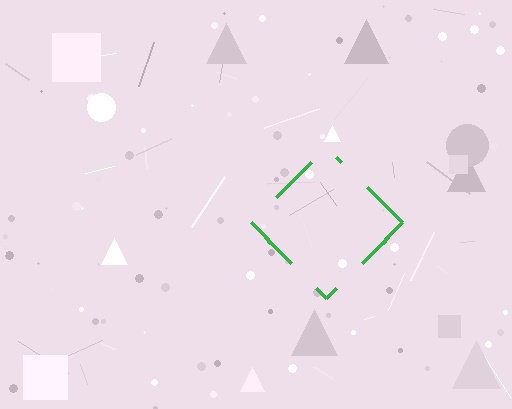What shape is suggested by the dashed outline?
The dashed outline suggests a diamond.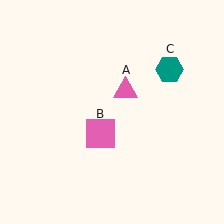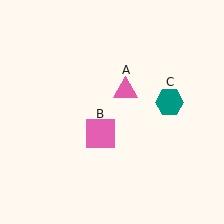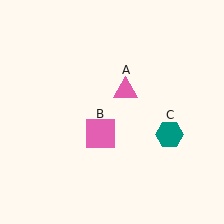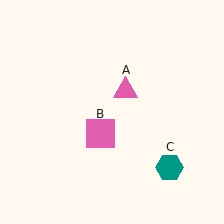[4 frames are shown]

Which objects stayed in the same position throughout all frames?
Pink triangle (object A) and pink square (object B) remained stationary.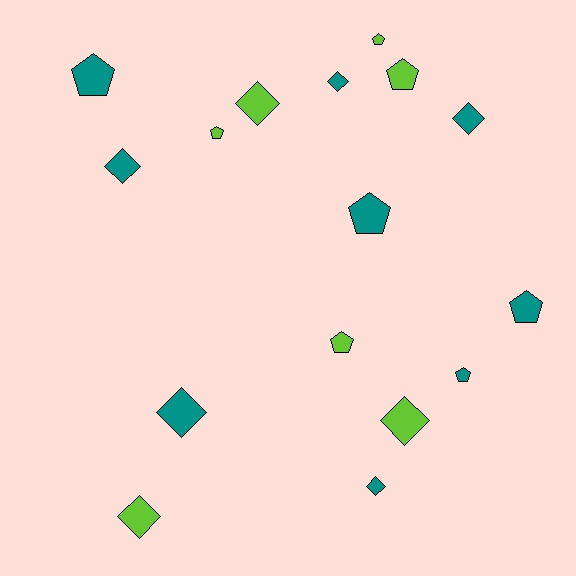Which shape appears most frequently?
Diamond, with 8 objects.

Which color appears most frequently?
Teal, with 9 objects.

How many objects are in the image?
There are 16 objects.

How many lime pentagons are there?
There are 4 lime pentagons.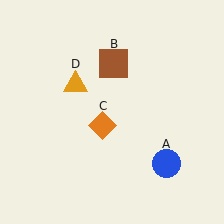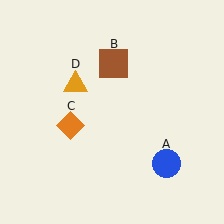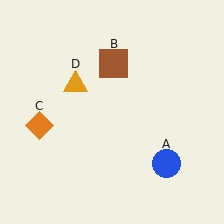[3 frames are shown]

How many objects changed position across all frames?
1 object changed position: orange diamond (object C).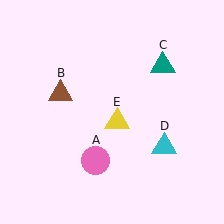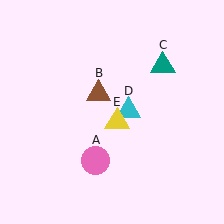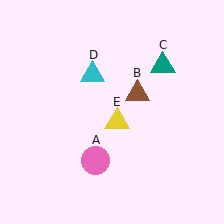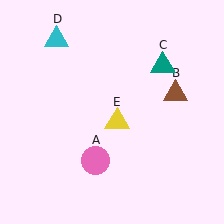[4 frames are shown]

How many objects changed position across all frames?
2 objects changed position: brown triangle (object B), cyan triangle (object D).